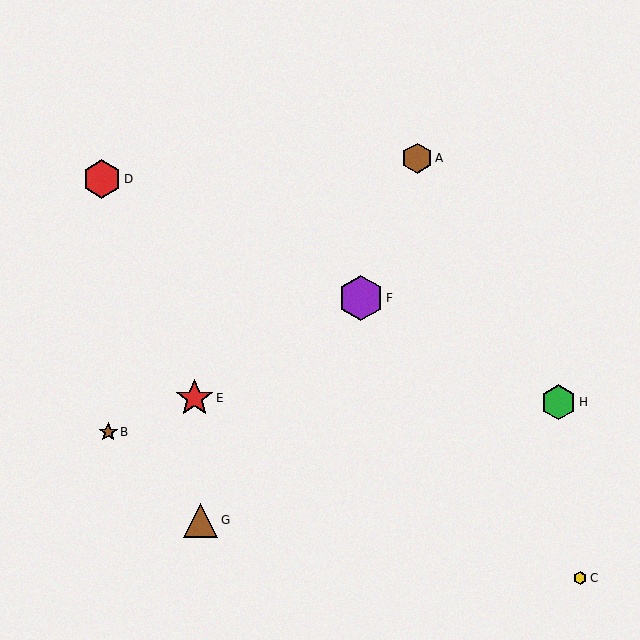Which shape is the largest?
The purple hexagon (labeled F) is the largest.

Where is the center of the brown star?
The center of the brown star is at (108, 432).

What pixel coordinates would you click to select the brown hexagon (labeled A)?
Click at (417, 158) to select the brown hexagon A.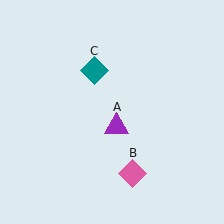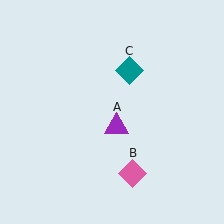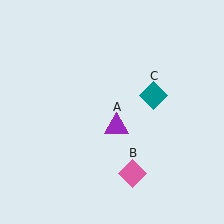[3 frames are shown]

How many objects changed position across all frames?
1 object changed position: teal diamond (object C).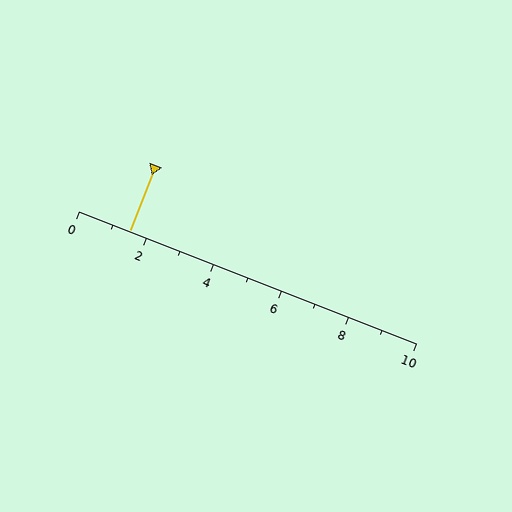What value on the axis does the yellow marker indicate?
The marker indicates approximately 1.5.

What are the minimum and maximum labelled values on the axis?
The axis runs from 0 to 10.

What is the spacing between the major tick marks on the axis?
The major ticks are spaced 2 apart.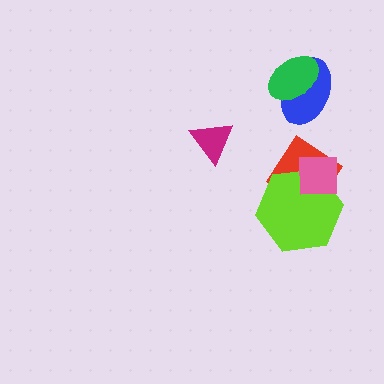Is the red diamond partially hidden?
Yes, it is partially covered by another shape.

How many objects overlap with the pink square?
2 objects overlap with the pink square.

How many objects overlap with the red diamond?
2 objects overlap with the red diamond.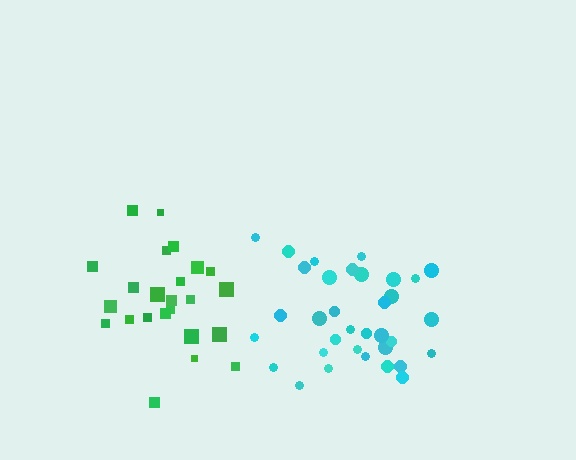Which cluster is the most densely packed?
Cyan.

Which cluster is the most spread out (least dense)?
Green.